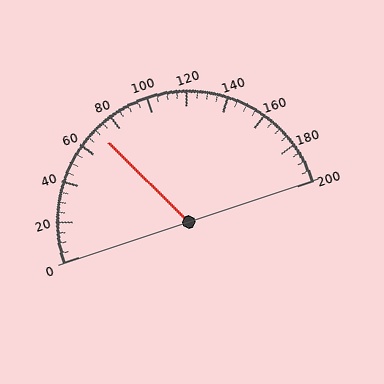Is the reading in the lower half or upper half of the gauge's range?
The reading is in the lower half of the range (0 to 200).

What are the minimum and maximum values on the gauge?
The gauge ranges from 0 to 200.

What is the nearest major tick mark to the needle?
The nearest major tick mark is 80.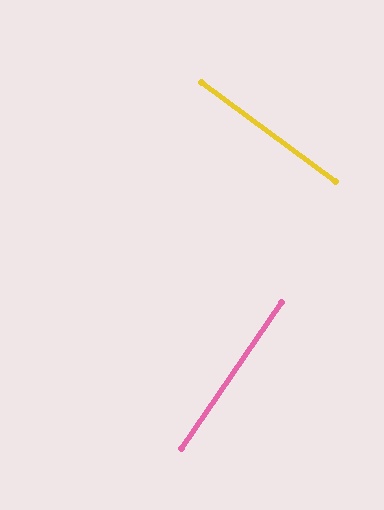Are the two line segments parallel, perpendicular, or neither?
Perpendicular — they meet at approximately 88°.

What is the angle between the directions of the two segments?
Approximately 88 degrees.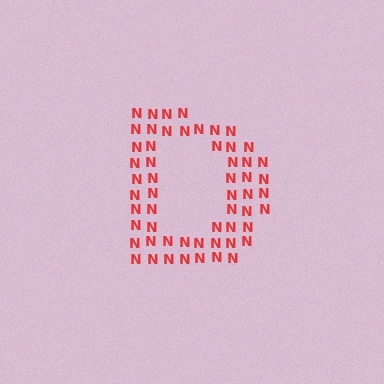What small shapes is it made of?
It is made of small letter N's.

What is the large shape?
The large shape is the letter D.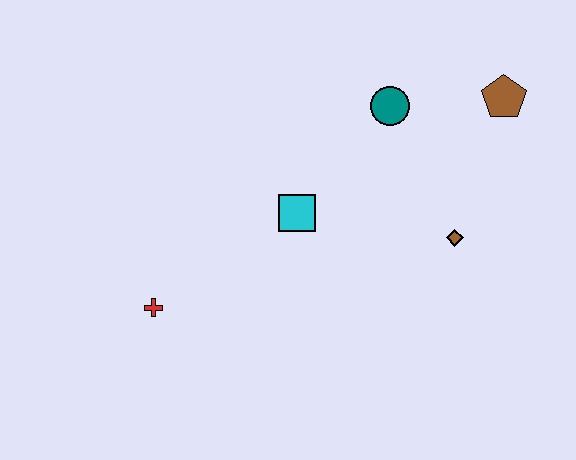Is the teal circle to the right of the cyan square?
Yes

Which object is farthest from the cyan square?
The brown pentagon is farthest from the cyan square.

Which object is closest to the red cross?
The cyan square is closest to the red cross.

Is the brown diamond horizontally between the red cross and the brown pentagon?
Yes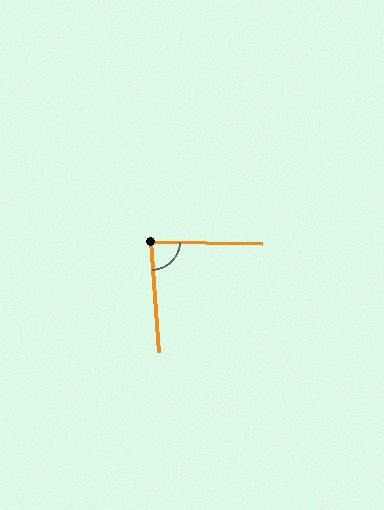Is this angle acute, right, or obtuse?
It is approximately a right angle.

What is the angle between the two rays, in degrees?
Approximately 85 degrees.